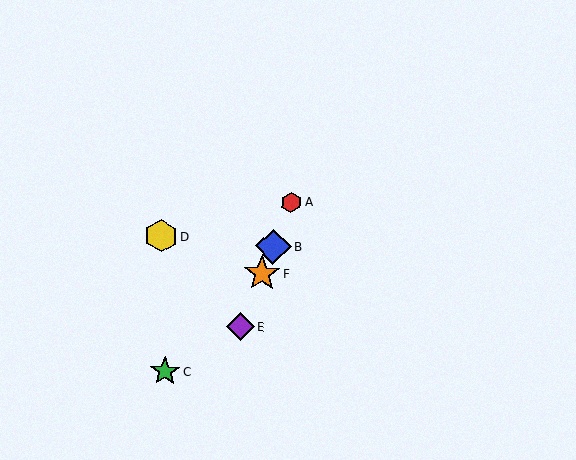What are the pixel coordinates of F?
Object F is at (262, 274).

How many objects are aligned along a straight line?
4 objects (A, B, E, F) are aligned along a straight line.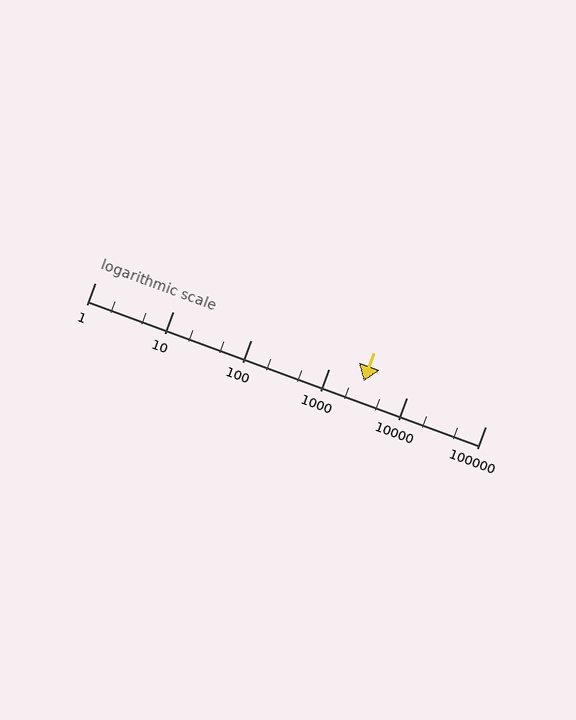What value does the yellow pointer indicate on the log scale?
The pointer indicates approximately 2800.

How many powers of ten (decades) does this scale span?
The scale spans 5 decades, from 1 to 100000.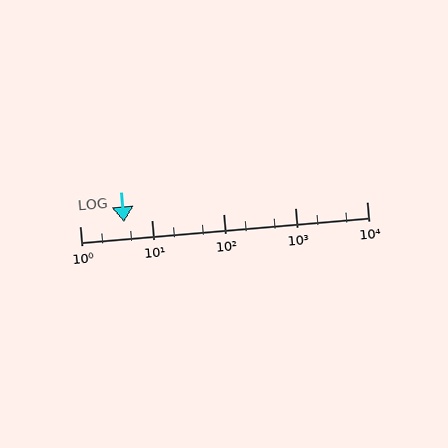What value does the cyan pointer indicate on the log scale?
The pointer indicates approximately 4.1.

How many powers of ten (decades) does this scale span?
The scale spans 4 decades, from 1 to 10000.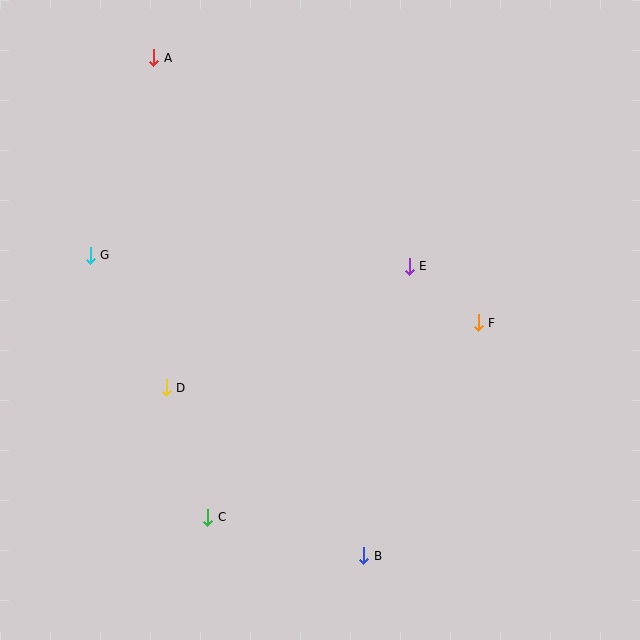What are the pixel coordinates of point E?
Point E is at (409, 266).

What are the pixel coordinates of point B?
Point B is at (364, 556).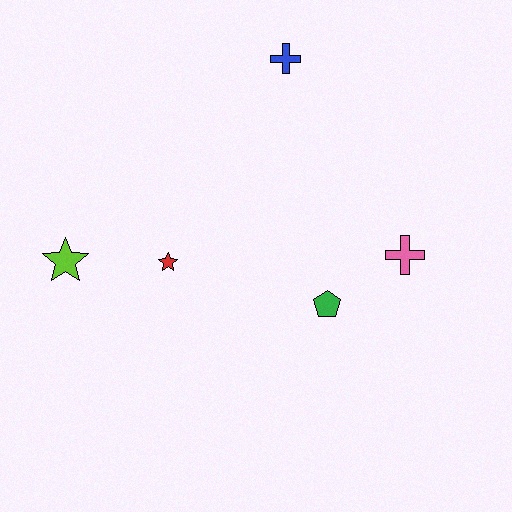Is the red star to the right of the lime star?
Yes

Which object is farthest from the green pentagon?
The lime star is farthest from the green pentagon.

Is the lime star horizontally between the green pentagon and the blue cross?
No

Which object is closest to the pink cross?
The green pentagon is closest to the pink cross.